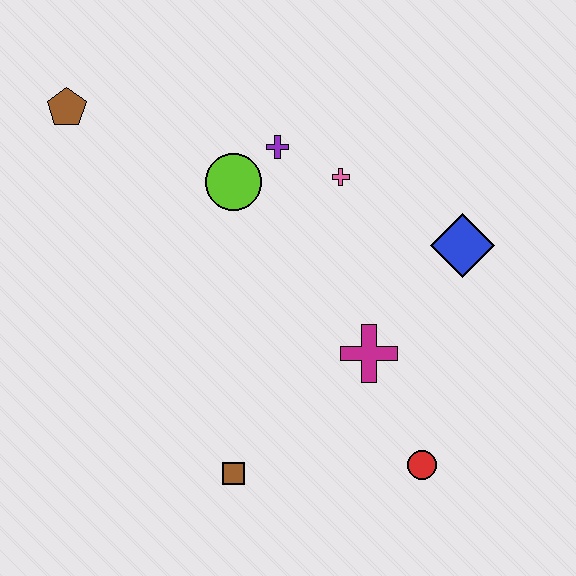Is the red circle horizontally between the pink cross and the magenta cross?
No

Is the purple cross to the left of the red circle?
Yes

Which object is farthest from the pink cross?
The brown square is farthest from the pink cross.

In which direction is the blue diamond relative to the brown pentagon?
The blue diamond is to the right of the brown pentagon.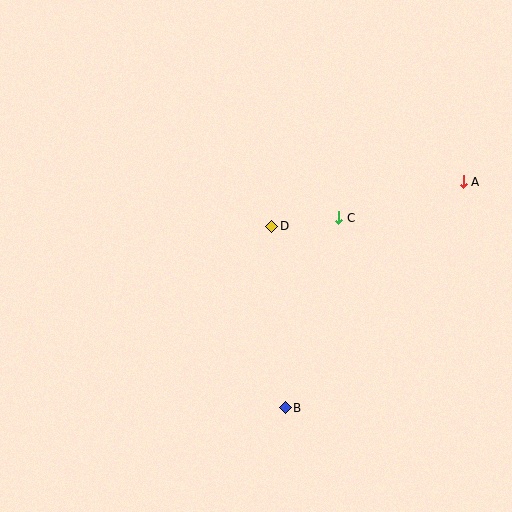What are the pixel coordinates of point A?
Point A is at (463, 182).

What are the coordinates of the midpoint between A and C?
The midpoint between A and C is at (401, 200).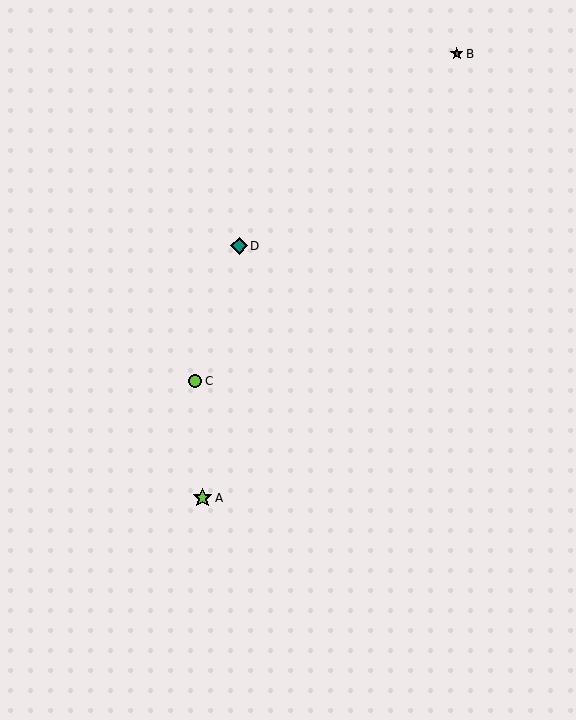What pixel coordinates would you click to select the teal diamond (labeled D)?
Click at (239, 246) to select the teal diamond D.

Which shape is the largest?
The lime star (labeled A) is the largest.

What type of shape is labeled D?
Shape D is a teal diamond.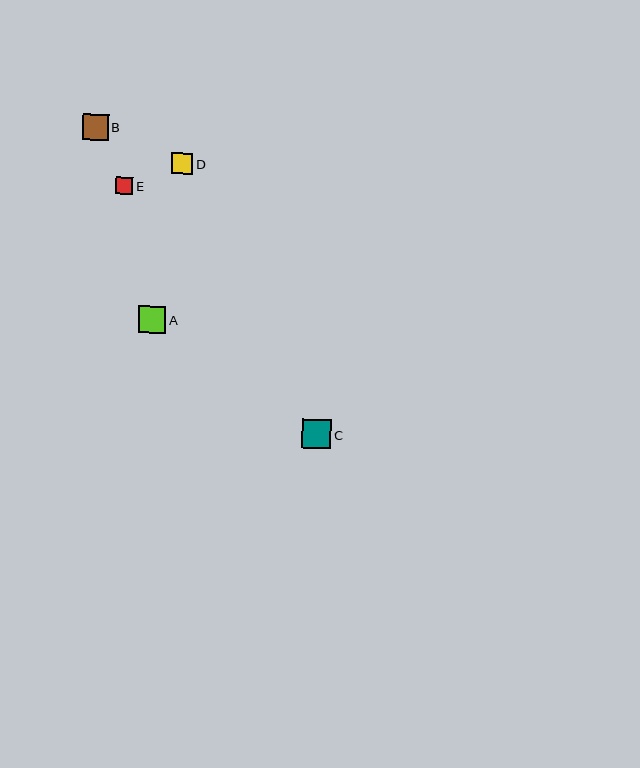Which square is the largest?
Square C is the largest with a size of approximately 29 pixels.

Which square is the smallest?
Square E is the smallest with a size of approximately 17 pixels.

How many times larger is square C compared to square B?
Square C is approximately 1.1 times the size of square B.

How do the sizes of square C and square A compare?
Square C and square A are approximately the same size.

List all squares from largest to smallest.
From largest to smallest: C, A, B, D, E.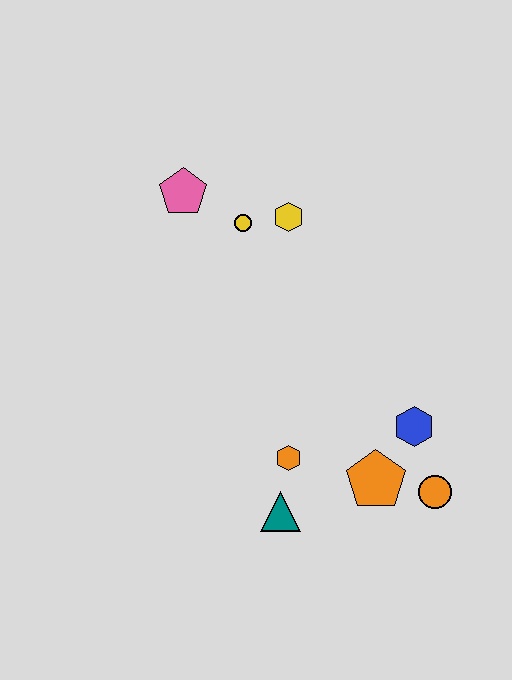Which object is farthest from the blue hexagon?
The pink pentagon is farthest from the blue hexagon.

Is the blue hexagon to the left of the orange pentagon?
No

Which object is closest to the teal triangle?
The orange hexagon is closest to the teal triangle.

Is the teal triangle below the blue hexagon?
Yes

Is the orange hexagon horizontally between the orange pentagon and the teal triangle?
Yes